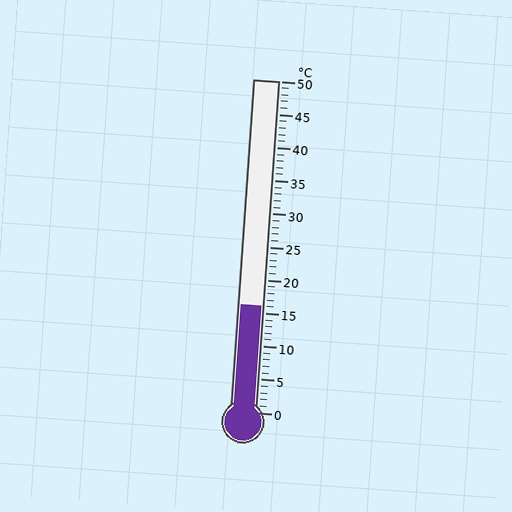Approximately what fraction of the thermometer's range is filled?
The thermometer is filled to approximately 30% of its range.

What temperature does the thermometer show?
The thermometer shows approximately 16°C.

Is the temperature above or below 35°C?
The temperature is below 35°C.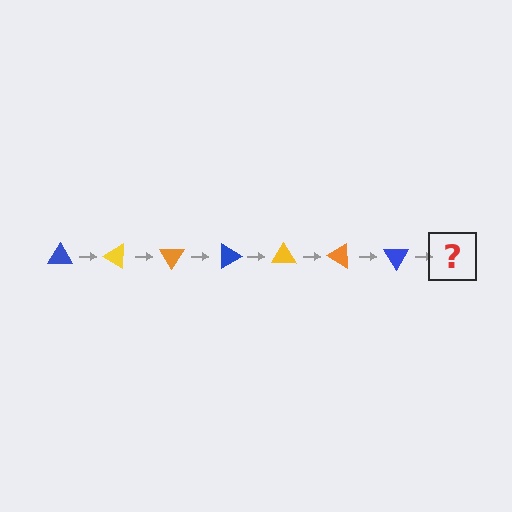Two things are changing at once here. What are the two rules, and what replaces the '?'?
The two rules are that it rotates 30 degrees each step and the color cycles through blue, yellow, and orange. The '?' should be a yellow triangle, rotated 210 degrees from the start.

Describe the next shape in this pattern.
It should be a yellow triangle, rotated 210 degrees from the start.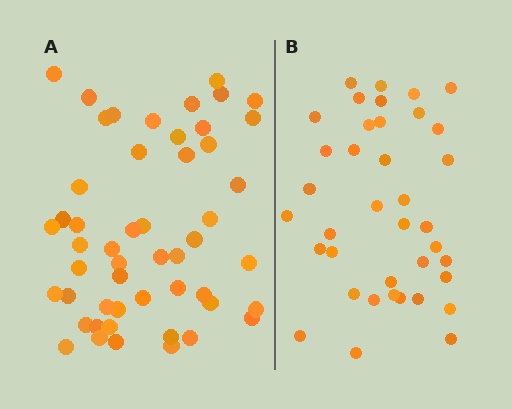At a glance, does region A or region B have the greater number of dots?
Region A (the left region) has more dots.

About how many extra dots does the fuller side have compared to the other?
Region A has approximately 15 more dots than region B.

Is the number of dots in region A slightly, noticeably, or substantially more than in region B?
Region A has noticeably more, but not dramatically so. The ratio is roughly 1.3 to 1.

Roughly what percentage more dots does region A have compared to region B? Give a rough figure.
About 35% more.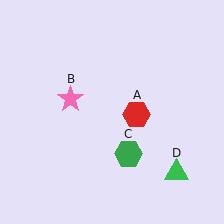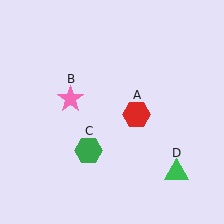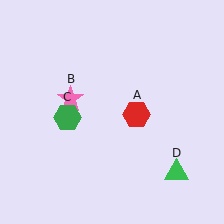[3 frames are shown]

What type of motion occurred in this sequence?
The green hexagon (object C) rotated clockwise around the center of the scene.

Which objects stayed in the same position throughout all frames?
Red hexagon (object A) and pink star (object B) and green triangle (object D) remained stationary.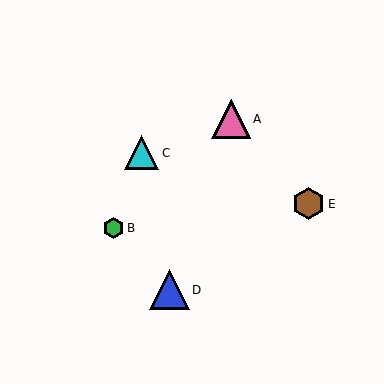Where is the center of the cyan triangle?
The center of the cyan triangle is at (142, 153).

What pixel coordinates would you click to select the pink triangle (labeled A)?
Click at (231, 119) to select the pink triangle A.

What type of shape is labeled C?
Shape C is a cyan triangle.